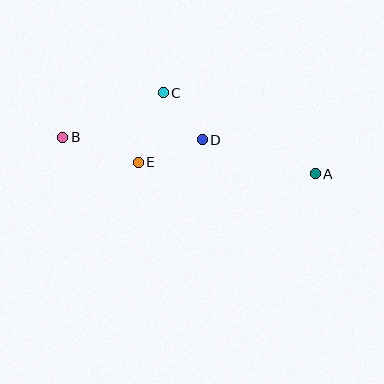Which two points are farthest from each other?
Points A and B are farthest from each other.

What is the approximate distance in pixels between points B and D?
The distance between B and D is approximately 140 pixels.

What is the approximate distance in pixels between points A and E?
The distance between A and E is approximately 177 pixels.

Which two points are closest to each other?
Points C and D are closest to each other.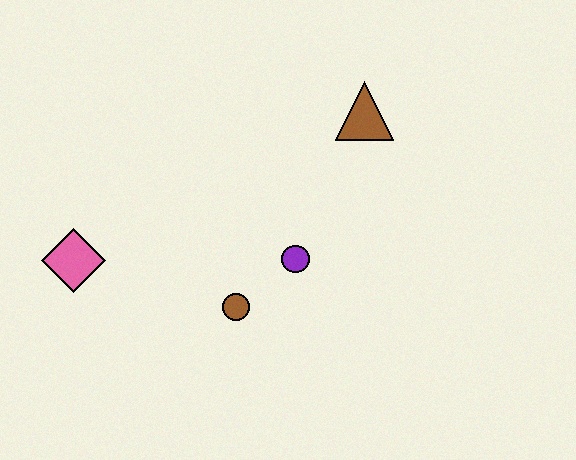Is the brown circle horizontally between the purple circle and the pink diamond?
Yes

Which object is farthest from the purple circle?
The pink diamond is farthest from the purple circle.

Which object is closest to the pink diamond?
The brown circle is closest to the pink diamond.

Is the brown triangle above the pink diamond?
Yes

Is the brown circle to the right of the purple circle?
No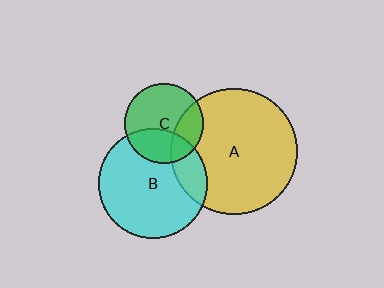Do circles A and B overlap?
Yes.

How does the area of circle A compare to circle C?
Approximately 2.5 times.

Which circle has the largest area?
Circle A (yellow).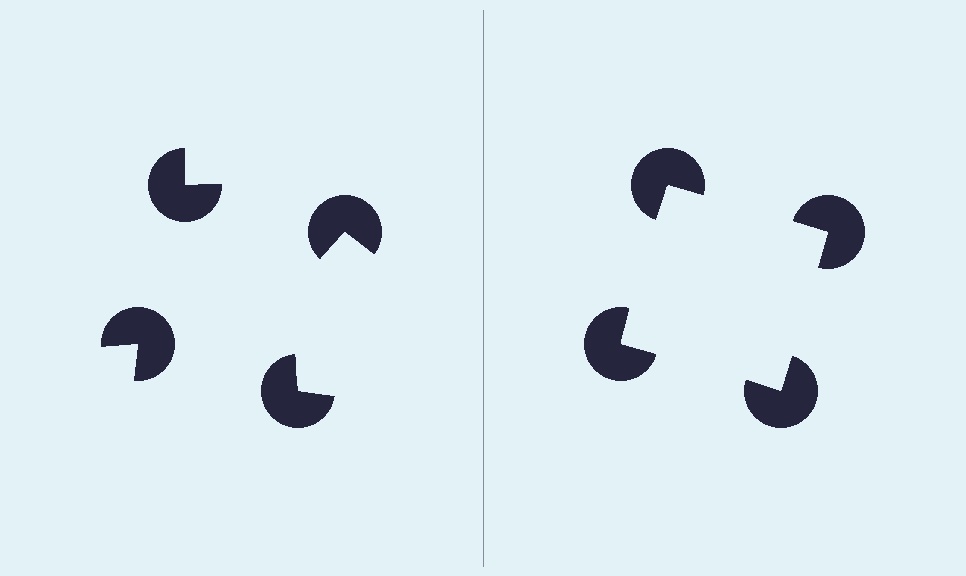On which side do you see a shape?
An illusory square appears on the right side. On the left side the wedge cuts are rotated, so no coherent shape forms.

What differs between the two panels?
The pac-man discs are positioned identically on both sides; only the wedge orientations differ. On the right they align to a square; on the left they are misaligned.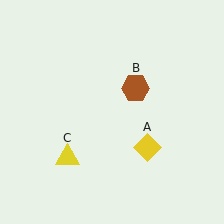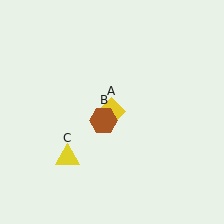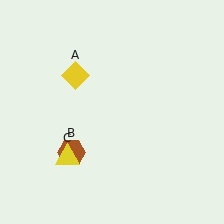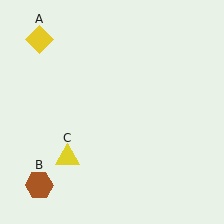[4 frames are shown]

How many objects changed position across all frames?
2 objects changed position: yellow diamond (object A), brown hexagon (object B).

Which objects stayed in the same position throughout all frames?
Yellow triangle (object C) remained stationary.